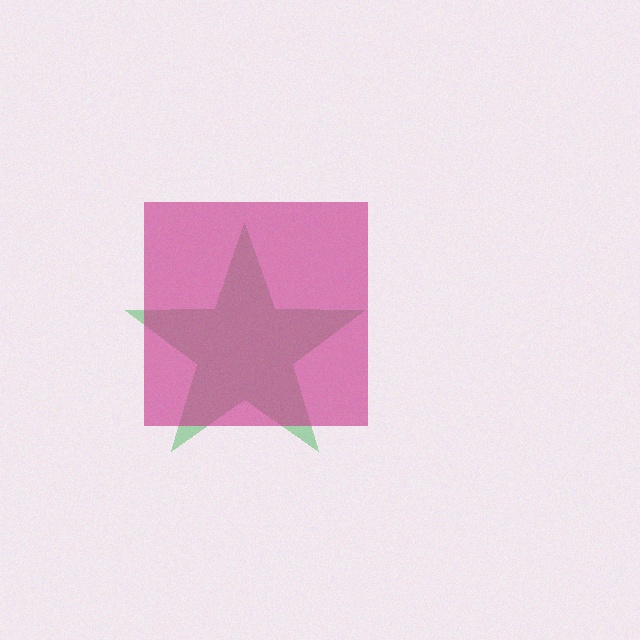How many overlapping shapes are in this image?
There are 2 overlapping shapes in the image.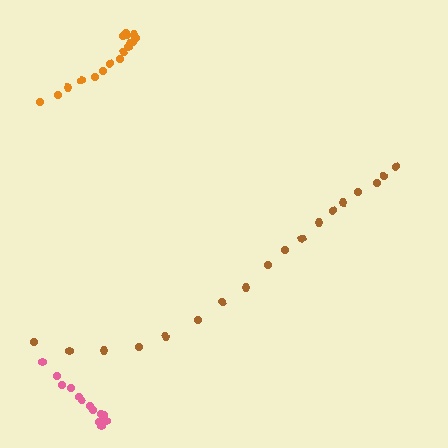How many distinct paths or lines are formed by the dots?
There are 3 distinct paths.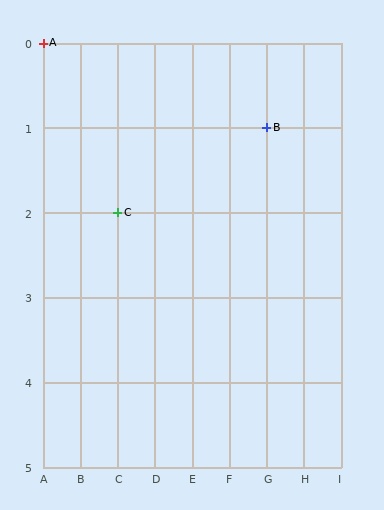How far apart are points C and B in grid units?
Points C and B are 4 columns and 1 row apart (about 4.1 grid units diagonally).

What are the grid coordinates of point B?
Point B is at grid coordinates (G, 1).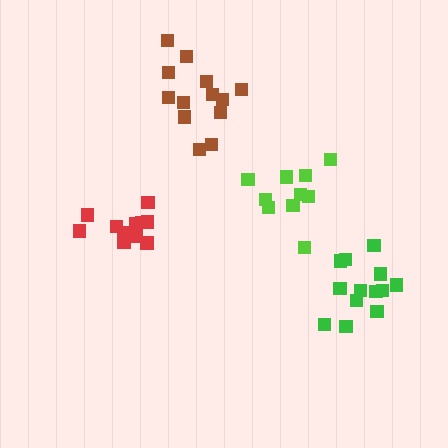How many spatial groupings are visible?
There are 4 spatial groupings.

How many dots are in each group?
Group 1: 11 dots, Group 2: 13 dots, Group 3: 13 dots, Group 4: 10 dots (47 total).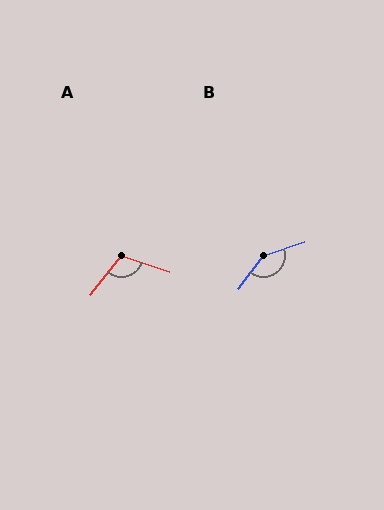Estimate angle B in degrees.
Approximately 144 degrees.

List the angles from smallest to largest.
A (109°), B (144°).